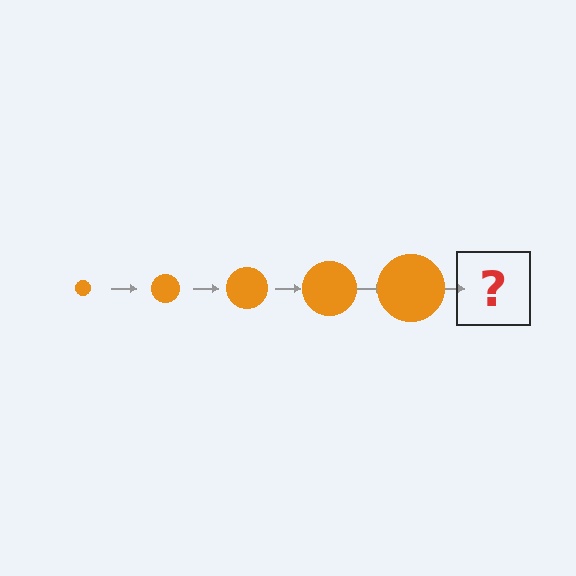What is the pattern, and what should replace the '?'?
The pattern is that the circle gets progressively larger each step. The '?' should be an orange circle, larger than the previous one.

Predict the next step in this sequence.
The next step is an orange circle, larger than the previous one.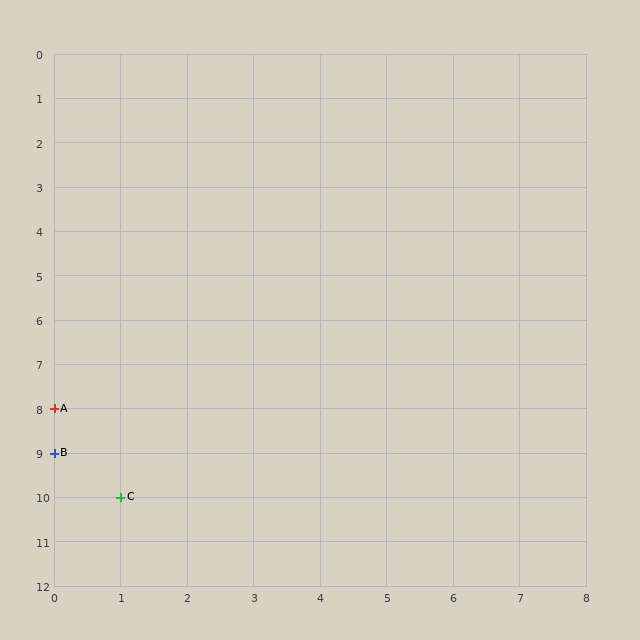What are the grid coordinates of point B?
Point B is at grid coordinates (0, 9).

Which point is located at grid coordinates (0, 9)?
Point B is at (0, 9).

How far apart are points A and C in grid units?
Points A and C are 1 column and 2 rows apart (about 2.2 grid units diagonally).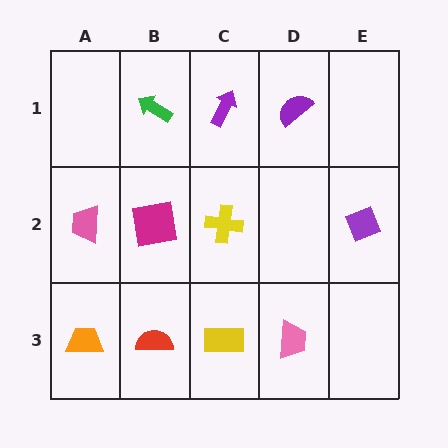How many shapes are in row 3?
4 shapes.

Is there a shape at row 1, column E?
No, that cell is empty.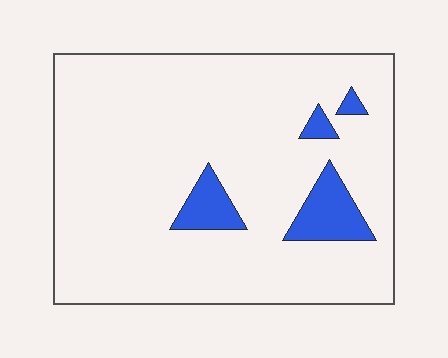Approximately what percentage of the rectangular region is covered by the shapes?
Approximately 10%.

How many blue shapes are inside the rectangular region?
4.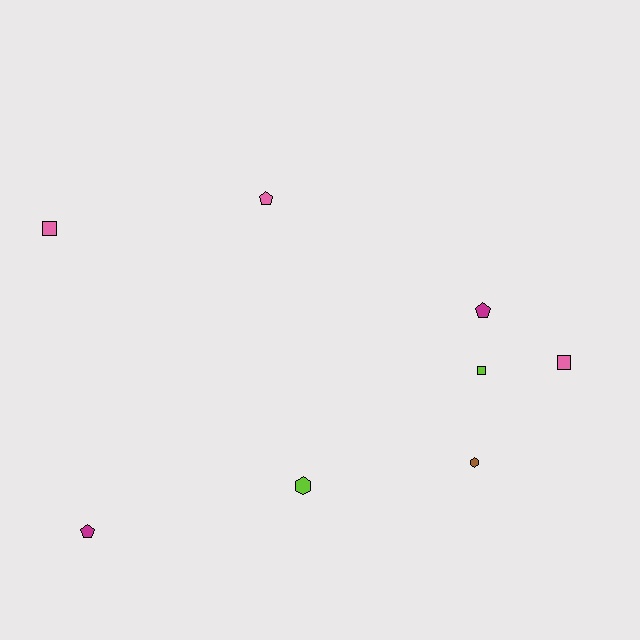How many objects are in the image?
There are 8 objects.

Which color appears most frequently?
Pink, with 3 objects.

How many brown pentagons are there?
There are no brown pentagons.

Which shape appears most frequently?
Square, with 3 objects.